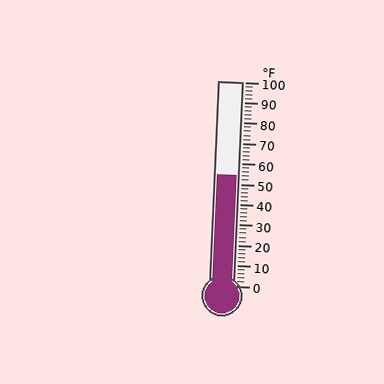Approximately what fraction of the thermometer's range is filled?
The thermometer is filled to approximately 55% of its range.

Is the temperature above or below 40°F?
The temperature is above 40°F.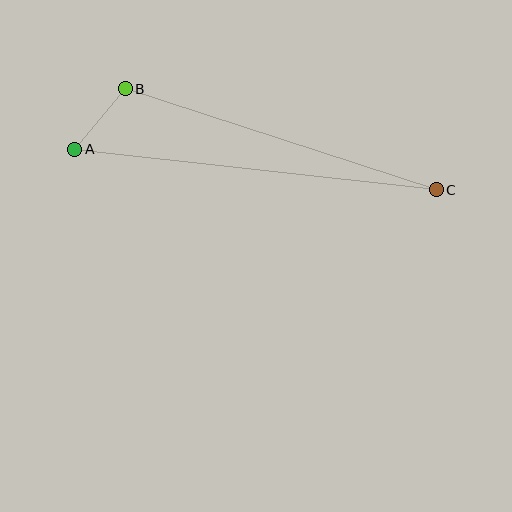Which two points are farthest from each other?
Points A and C are farthest from each other.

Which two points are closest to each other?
Points A and B are closest to each other.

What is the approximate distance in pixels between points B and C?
The distance between B and C is approximately 327 pixels.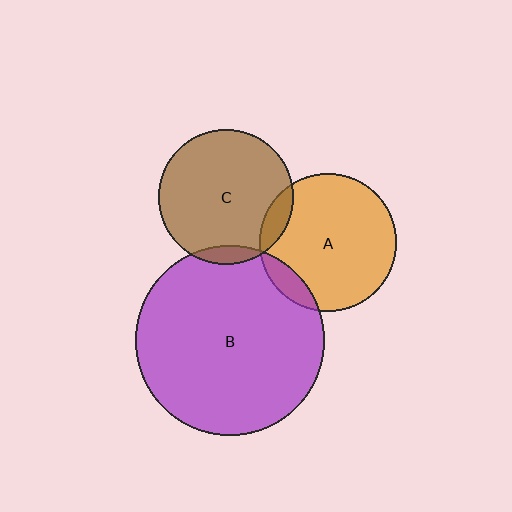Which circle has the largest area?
Circle B (purple).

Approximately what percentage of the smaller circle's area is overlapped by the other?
Approximately 10%.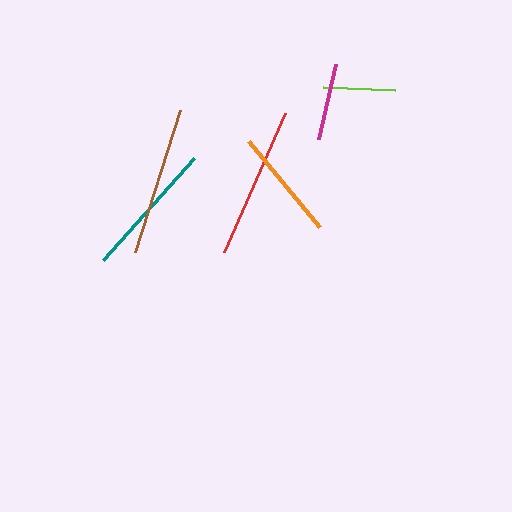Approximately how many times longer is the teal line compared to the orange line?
The teal line is approximately 1.2 times the length of the orange line.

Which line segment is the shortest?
The lime line is the shortest at approximately 72 pixels.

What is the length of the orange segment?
The orange segment is approximately 112 pixels long.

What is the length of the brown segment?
The brown segment is approximately 150 pixels long.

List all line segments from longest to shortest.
From longest to shortest: red, brown, teal, orange, magenta, lime.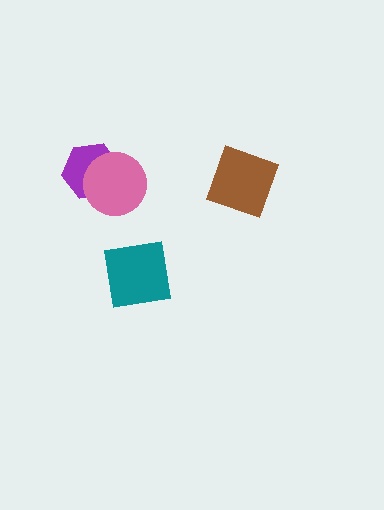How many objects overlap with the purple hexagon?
1 object overlaps with the purple hexagon.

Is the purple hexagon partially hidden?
Yes, it is partially covered by another shape.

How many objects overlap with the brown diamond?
0 objects overlap with the brown diamond.